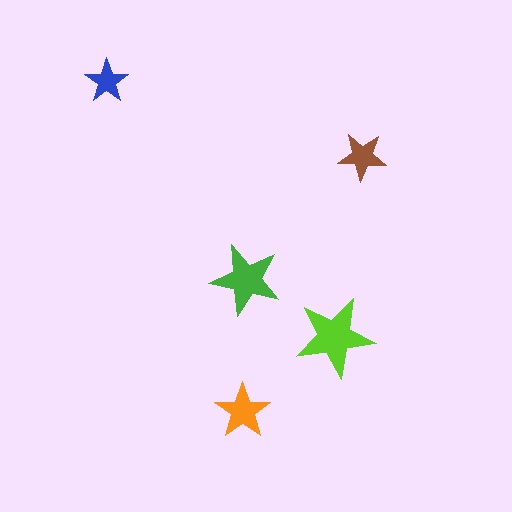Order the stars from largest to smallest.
the lime one, the green one, the orange one, the brown one, the blue one.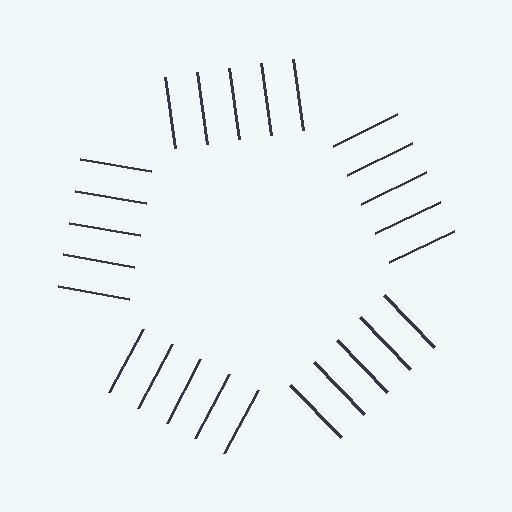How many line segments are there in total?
25 — 5 along each of the 5 edges.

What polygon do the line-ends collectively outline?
An illusory pentagon — the line segments terminate on its edges but no continuous stroke is drawn.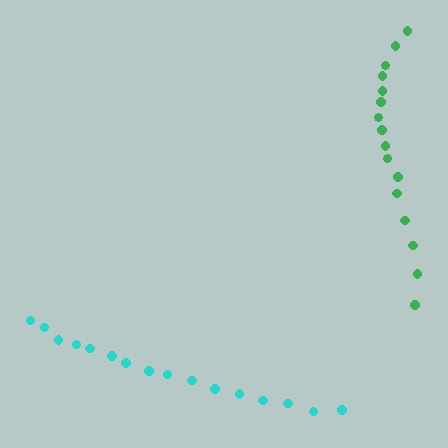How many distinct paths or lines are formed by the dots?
There are 2 distinct paths.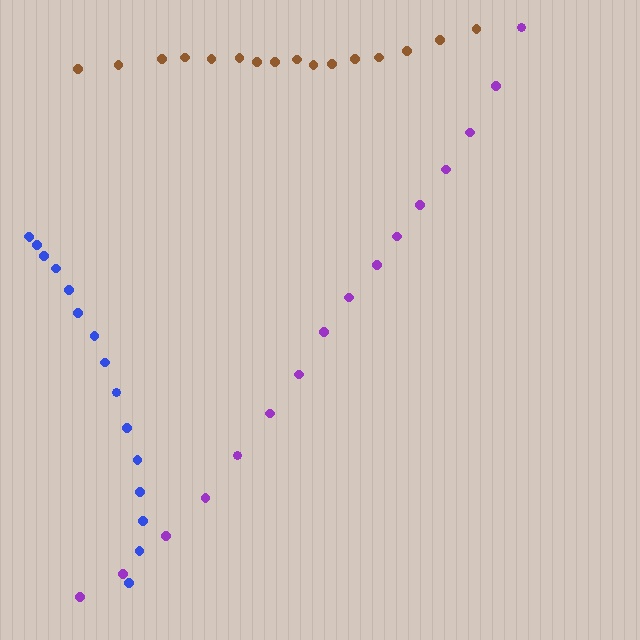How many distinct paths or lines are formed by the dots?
There are 3 distinct paths.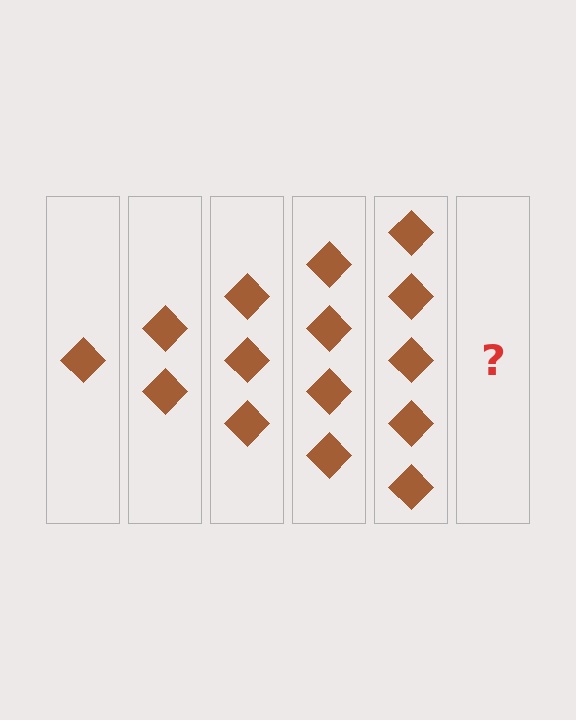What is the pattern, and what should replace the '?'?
The pattern is that each step adds one more diamond. The '?' should be 6 diamonds.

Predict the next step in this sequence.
The next step is 6 diamonds.